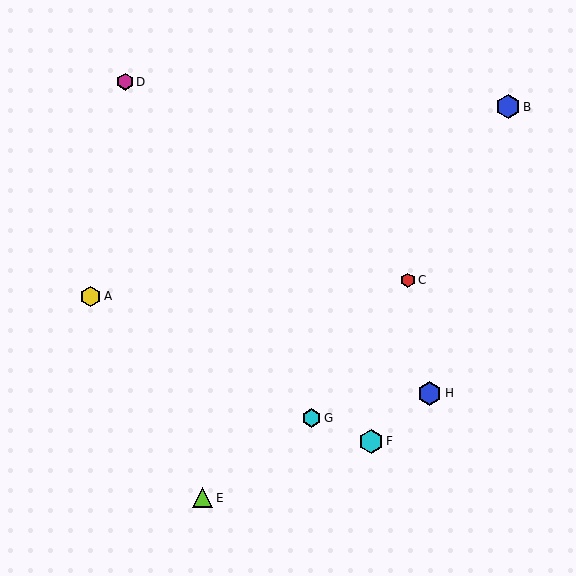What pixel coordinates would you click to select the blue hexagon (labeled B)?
Click at (508, 107) to select the blue hexagon B.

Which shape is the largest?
The blue hexagon (labeled B) is the largest.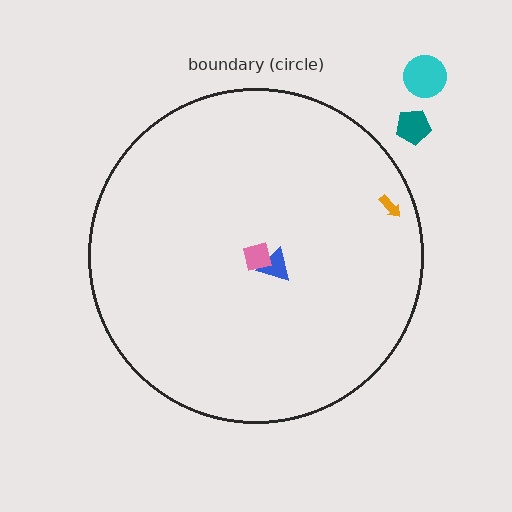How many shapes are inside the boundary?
3 inside, 2 outside.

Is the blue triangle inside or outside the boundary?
Inside.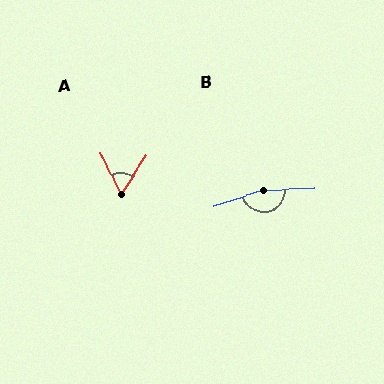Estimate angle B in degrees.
Approximately 164 degrees.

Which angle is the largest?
B, at approximately 164 degrees.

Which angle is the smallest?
A, at approximately 60 degrees.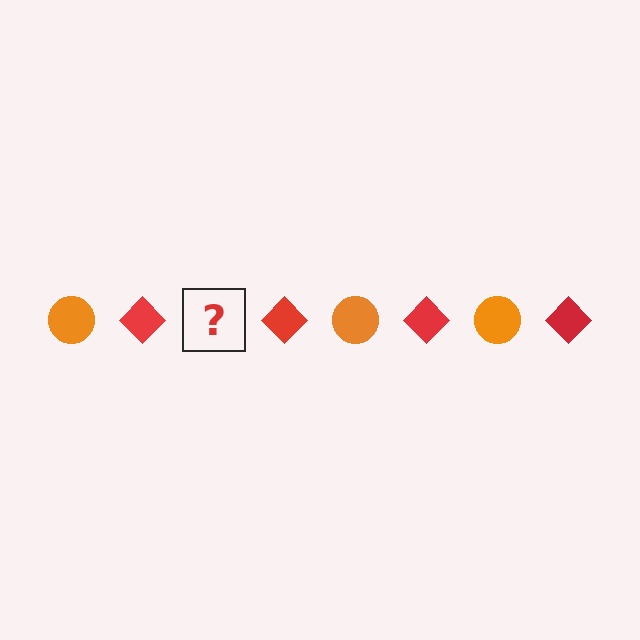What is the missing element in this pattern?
The missing element is an orange circle.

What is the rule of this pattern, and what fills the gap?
The rule is that the pattern alternates between orange circle and red diamond. The gap should be filled with an orange circle.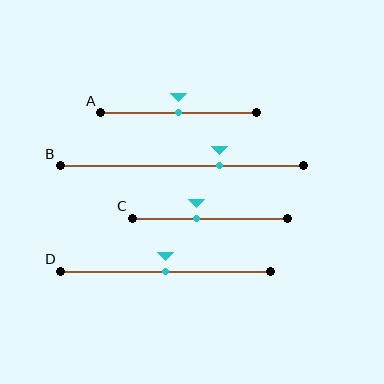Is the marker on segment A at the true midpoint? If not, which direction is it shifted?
Yes, the marker on segment A is at the true midpoint.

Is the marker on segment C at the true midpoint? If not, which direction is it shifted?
No, the marker on segment C is shifted to the left by about 9% of the segment length.